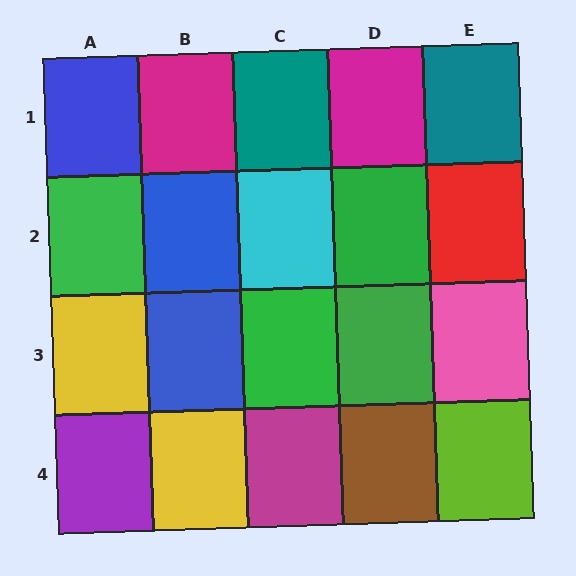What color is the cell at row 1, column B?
Magenta.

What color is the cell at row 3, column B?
Blue.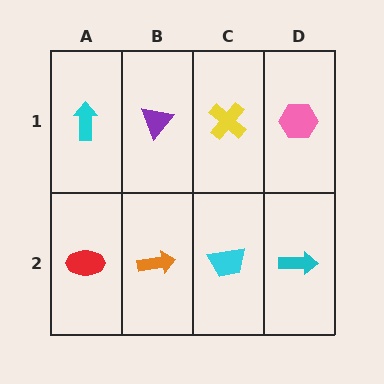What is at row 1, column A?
A cyan arrow.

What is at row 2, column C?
A cyan trapezoid.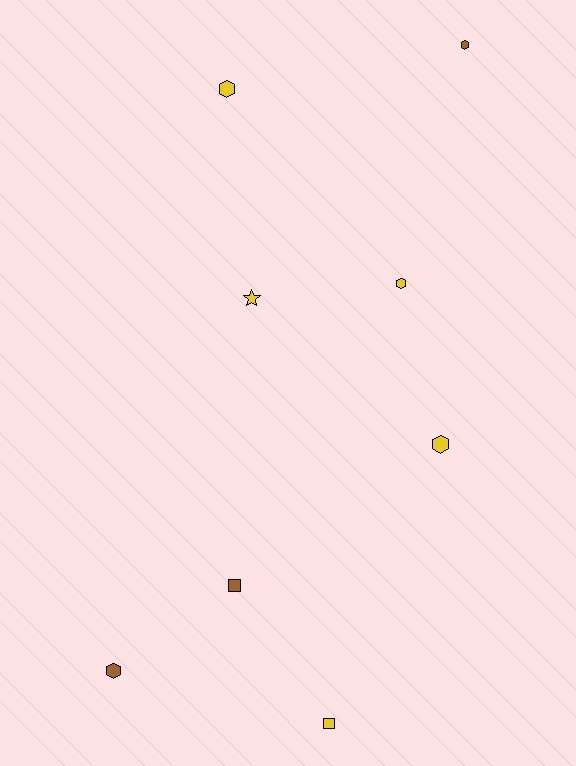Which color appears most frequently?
Yellow, with 5 objects.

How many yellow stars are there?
There is 1 yellow star.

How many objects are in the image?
There are 8 objects.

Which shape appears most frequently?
Hexagon, with 5 objects.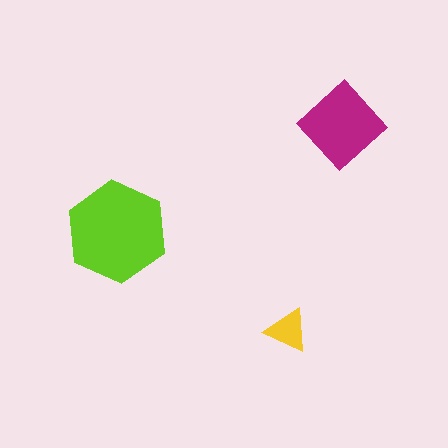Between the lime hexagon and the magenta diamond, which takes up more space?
The lime hexagon.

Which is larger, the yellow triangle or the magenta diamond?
The magenta diamond.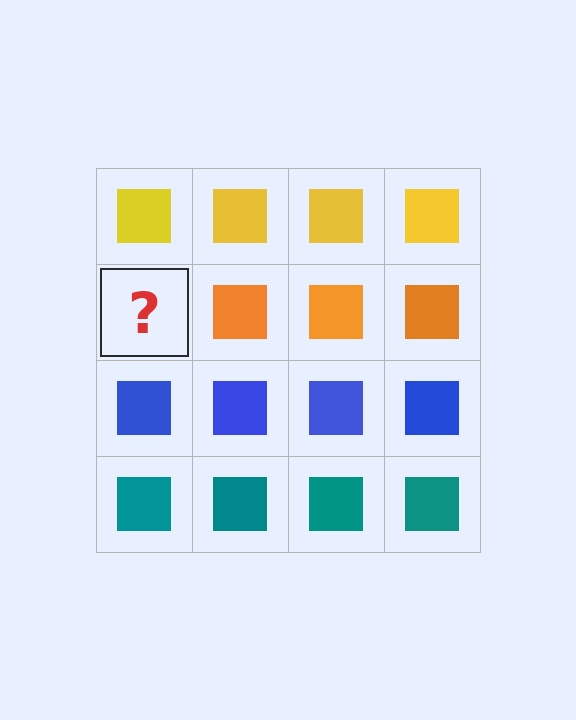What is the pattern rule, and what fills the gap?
The rule is that each row has a consistent color. The gap should be filled with an orange square.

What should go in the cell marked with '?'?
The missing cell should contain an orange square.